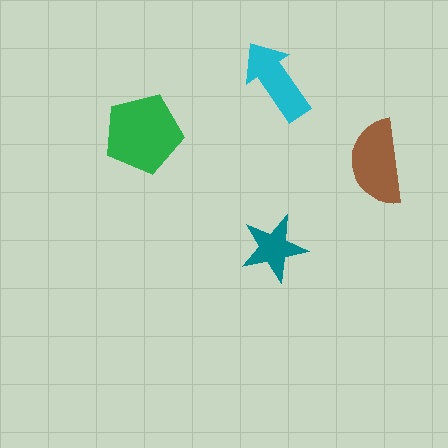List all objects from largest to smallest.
The green pentagon, the brown semicircle, the cyan arrow, the teal star.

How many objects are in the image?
There are 4 objects in the image.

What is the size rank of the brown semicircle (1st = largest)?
2nd.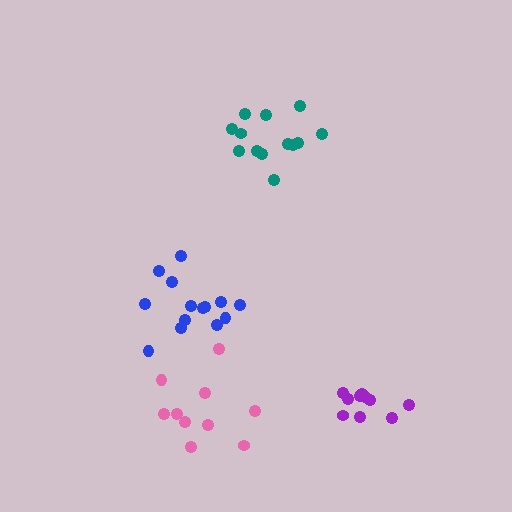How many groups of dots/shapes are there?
There are 4 groups.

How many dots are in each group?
Group 1: 10 dots, Group 2: 13 dots, Group 3: 10 dots, Group 4: 14 dots (47 total).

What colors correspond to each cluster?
The clusters are colored: purple, teal, pink, blue.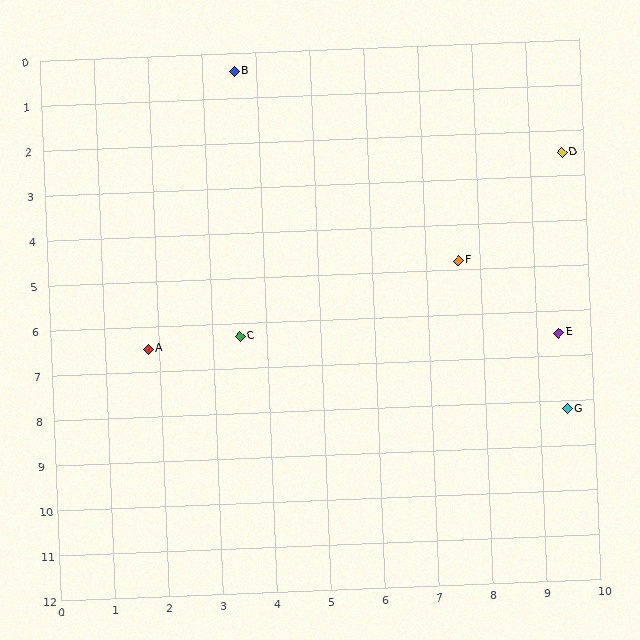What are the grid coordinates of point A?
Point A is at approximately (1.8, 6.5).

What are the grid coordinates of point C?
Point C is at approximately (3.5, 6.3).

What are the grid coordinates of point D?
Point D is at approximately (9.6, 2.5).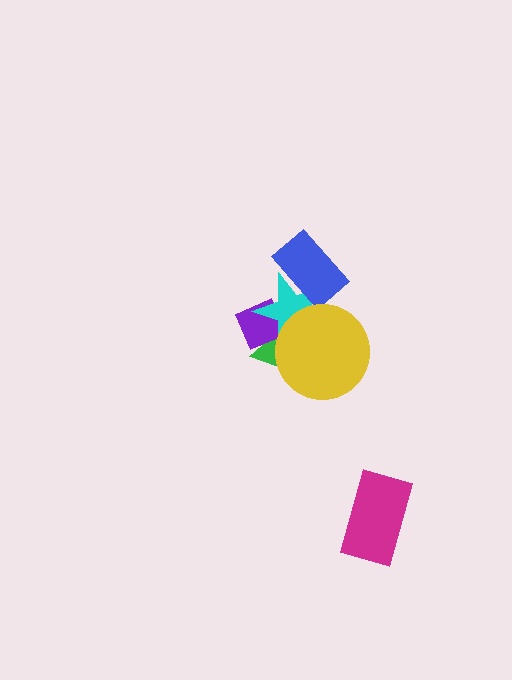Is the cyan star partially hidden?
Yes, it is partially covered by another shape.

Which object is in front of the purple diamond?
The cyan star is in front of the purple diamond.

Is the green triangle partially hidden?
Yes, it is partially covered by another shape.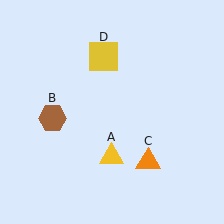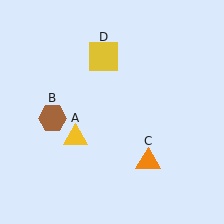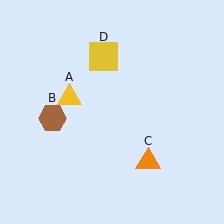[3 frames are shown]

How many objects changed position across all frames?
1 object changed position: yellow triangle (object A).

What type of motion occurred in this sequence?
The yellow triangle (object A) rotated clockwise around the center of the scene.